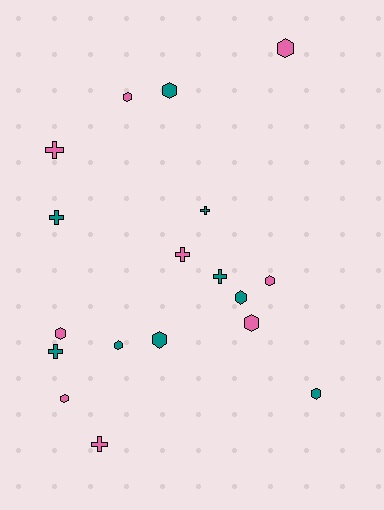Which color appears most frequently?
Teal, with 9 objects.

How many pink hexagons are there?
There are 6 pink hexagons.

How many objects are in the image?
There are 18 objects.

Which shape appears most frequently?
Hexagon, with 11 objects.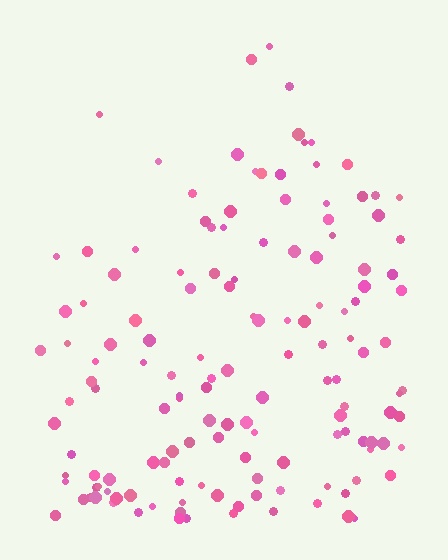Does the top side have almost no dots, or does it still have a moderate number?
Still a moderate number, just noticeably fewer than the bottom.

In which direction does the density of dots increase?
From top to bottom, with the bottom side densest.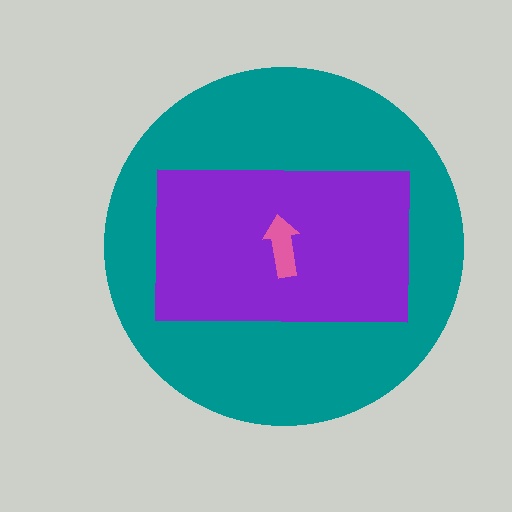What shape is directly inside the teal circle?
The purple rectangle.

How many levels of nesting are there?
3.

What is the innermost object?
The pink arrow.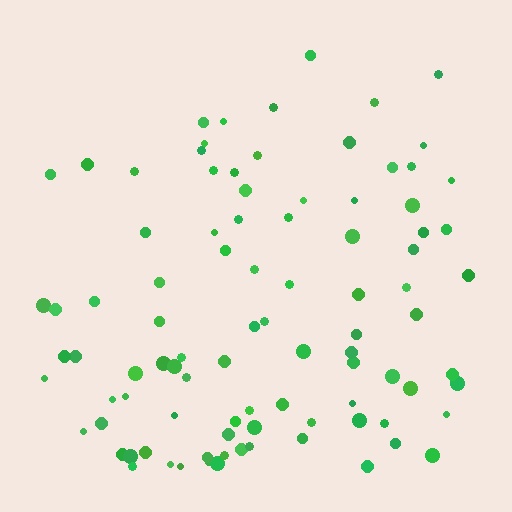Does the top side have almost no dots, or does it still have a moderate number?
Still a moderate number, just noticeably fewer than the bottom.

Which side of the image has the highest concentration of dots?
The bottom.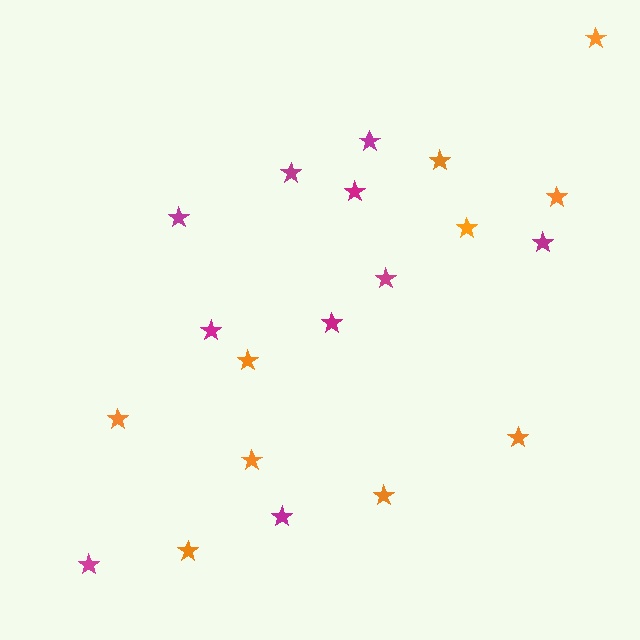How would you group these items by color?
There are 2 groups: one group of magenta stars (10) and one group of orange stars (10).